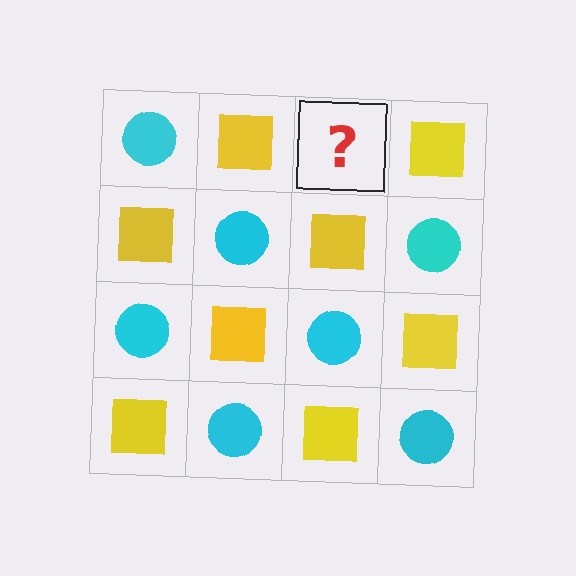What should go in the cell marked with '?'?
The missing cell should contain a cyan circle.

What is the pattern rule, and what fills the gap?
The rule is that it alternates cyan circle and yellow square in a checkerboard pattern. The gap should be filled with a cyan circle.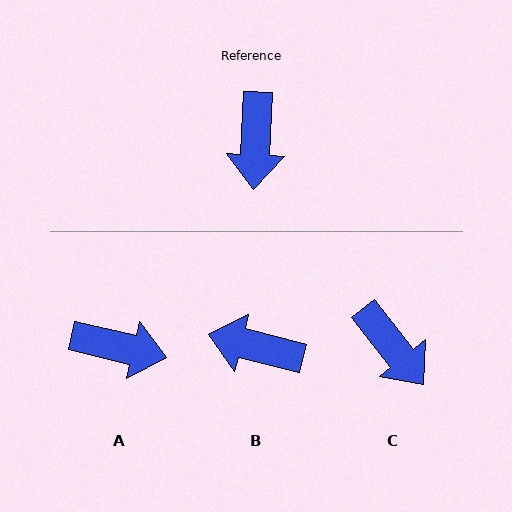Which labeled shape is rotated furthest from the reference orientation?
B, about 101 degrees away.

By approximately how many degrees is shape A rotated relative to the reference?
Approximately 80 degrees counter-clockwise.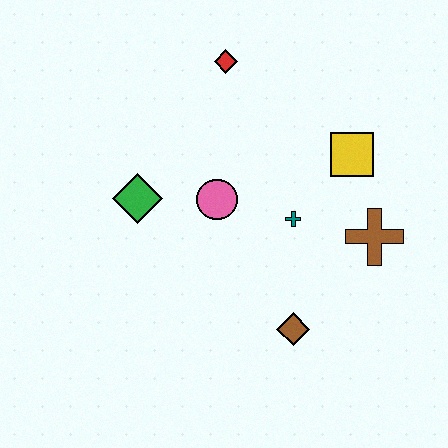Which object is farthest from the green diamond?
The brown cross is farthest from the green diamond.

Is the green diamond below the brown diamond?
No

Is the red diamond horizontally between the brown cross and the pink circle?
Yes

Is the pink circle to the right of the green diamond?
Yes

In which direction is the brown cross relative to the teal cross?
The brown cross is to the right of the teal cross.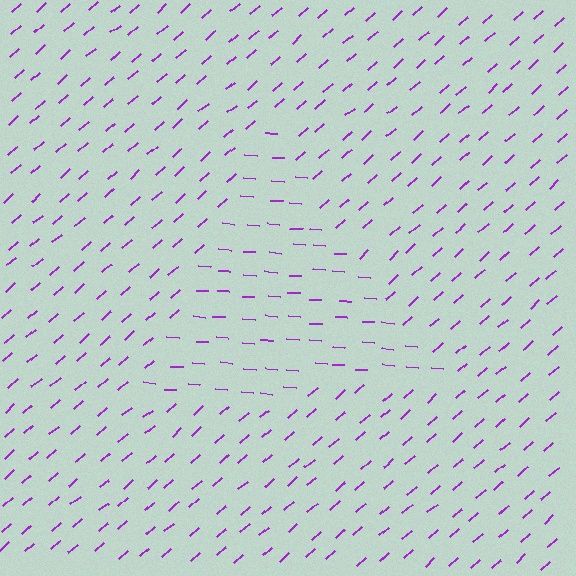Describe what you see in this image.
The image is filled with small purple line segments. A triangle region in the image has lines oriented differently from the surrounding lines, creating a visible texture boundary.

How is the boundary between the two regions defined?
The boundary is defined purely by a change in line orientation (approximately 45 degrees difference). All lines are the same color and thickness.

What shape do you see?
I see a triangle.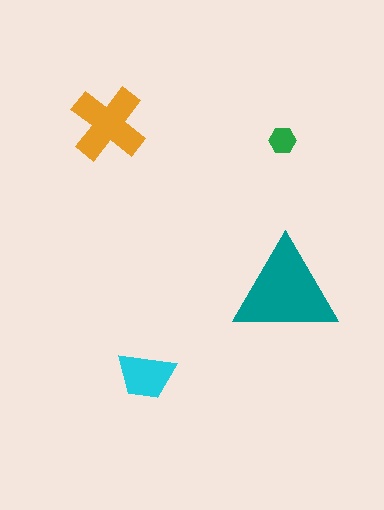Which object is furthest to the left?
The orange cross is leftmost.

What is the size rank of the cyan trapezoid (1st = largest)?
3rd.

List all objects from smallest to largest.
The green hexagon, the cyan trapezoid, the orange cross, the teal triangle.